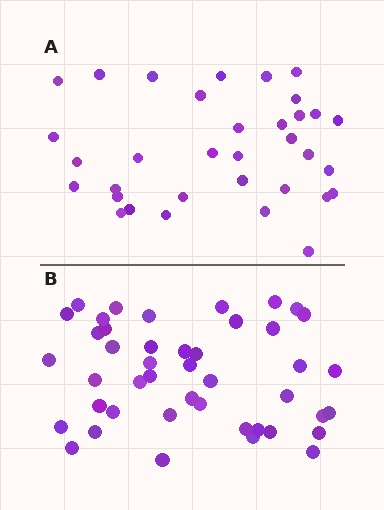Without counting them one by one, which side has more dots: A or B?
Region B (the bottom region) has more dots.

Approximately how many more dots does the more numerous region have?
Region B has roughly 10 or so more dots than region A.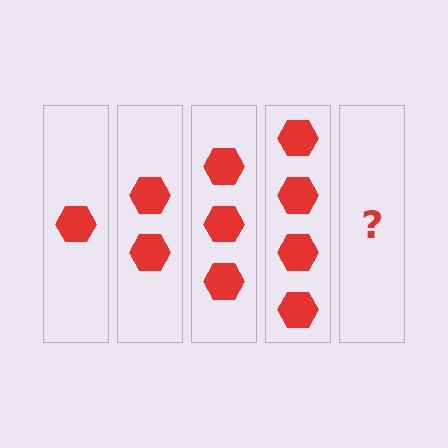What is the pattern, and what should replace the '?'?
The pattern is that each step adds one more hexagon. The '?' should be 5 hexagons.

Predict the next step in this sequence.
The next step is 5 hexagons.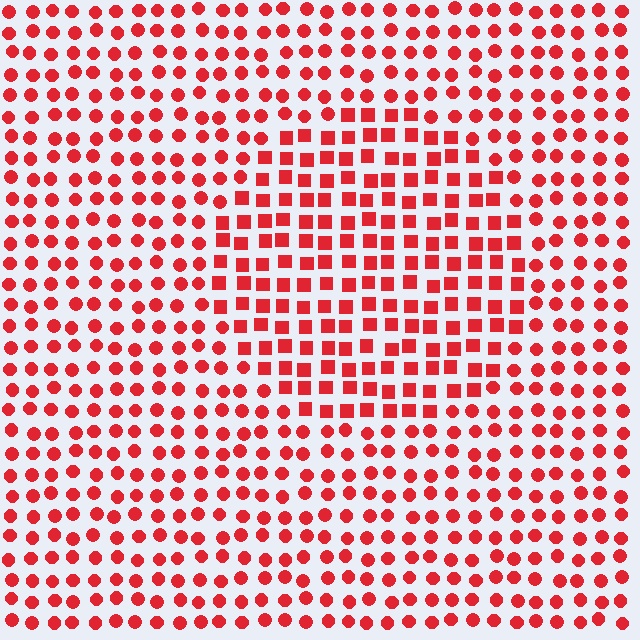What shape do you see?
I see a circle.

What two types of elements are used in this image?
The image uses squares inside the circle region and circles outside it.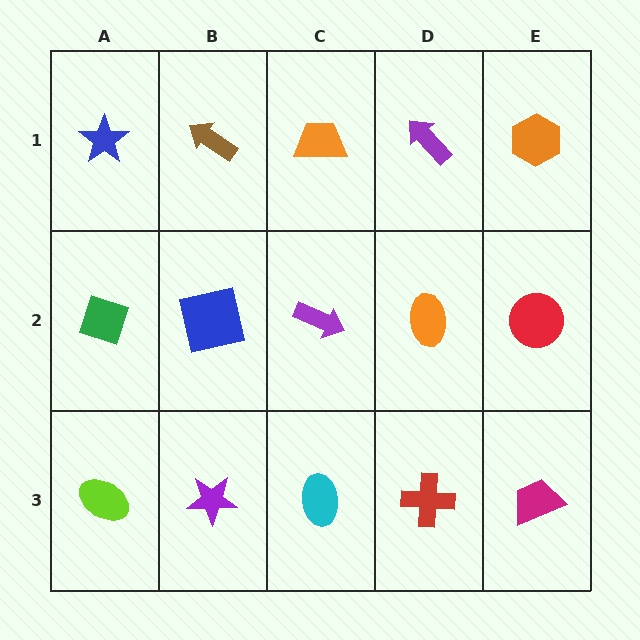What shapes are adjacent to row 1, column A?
A green diamond (row 2, column A), a brown arrow (row 1, column B).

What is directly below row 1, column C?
A purple arrow.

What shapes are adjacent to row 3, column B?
A blue square (row 2, column B), a lime ellipse (row 3, column A), a cyan ellipse (row 3, column C).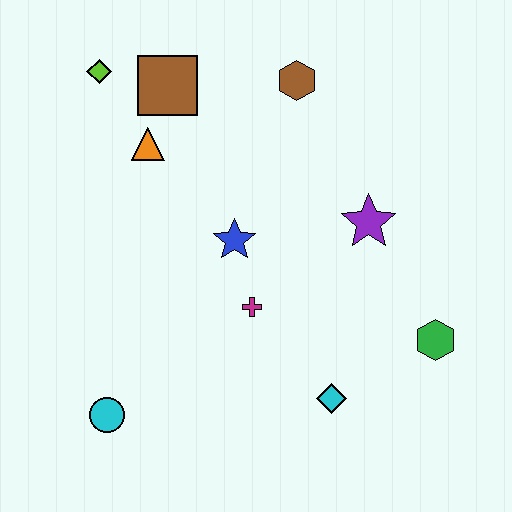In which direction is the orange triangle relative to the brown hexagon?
The orange triangle is to the left of the brown hexagon.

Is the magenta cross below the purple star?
Yes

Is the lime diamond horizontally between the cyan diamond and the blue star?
No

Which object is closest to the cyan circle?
The magenta cross is closest to the cyan circle.